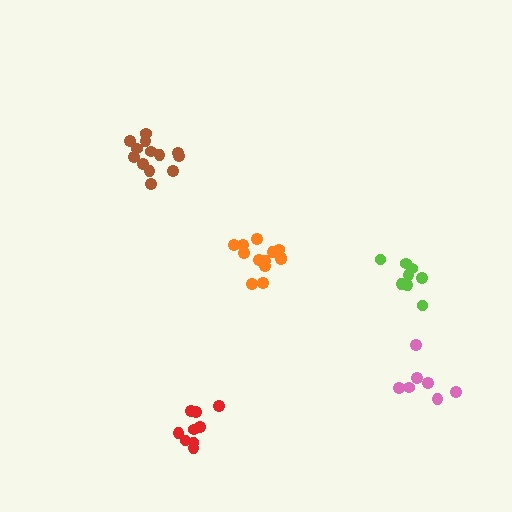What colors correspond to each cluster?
The clusters are colored: lime, orange, brown, pink, red.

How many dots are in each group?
Group 1: 8 dots, Group 2: 13 dots, Group 3: 13 dots, Group 4: 7 dots, Group 5: 9 dots (50 total).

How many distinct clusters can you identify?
There are 5 distinct clusters.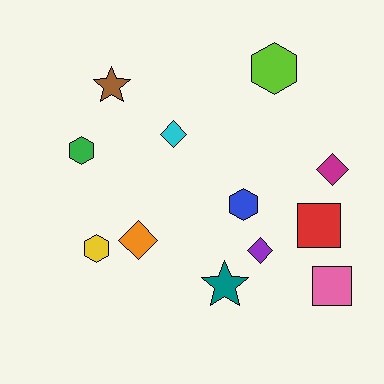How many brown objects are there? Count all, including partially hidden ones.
There is 1 brown object.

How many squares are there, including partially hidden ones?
There are 2 squares.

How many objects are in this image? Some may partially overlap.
There are 12 objects.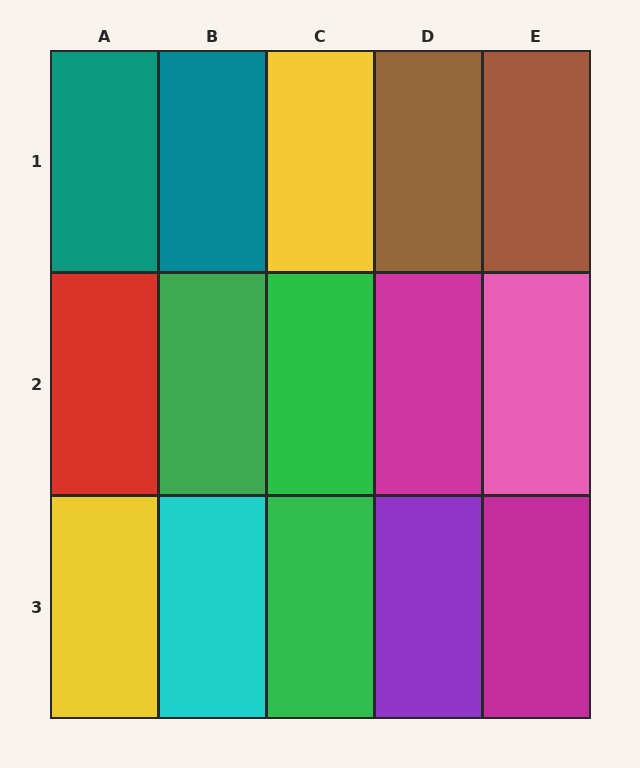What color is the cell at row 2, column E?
Pink.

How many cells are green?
3 cells are green.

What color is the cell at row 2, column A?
Red.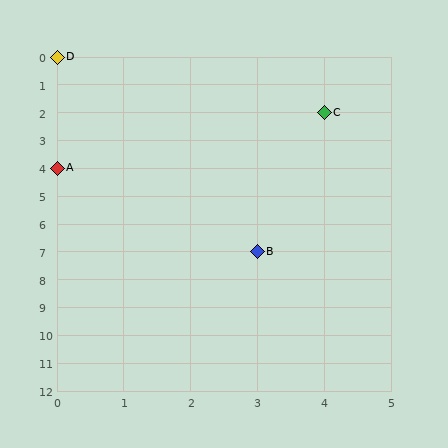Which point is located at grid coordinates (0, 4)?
Point A is at (0, 4).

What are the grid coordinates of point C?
Point C is at grid coordinates (4, 2).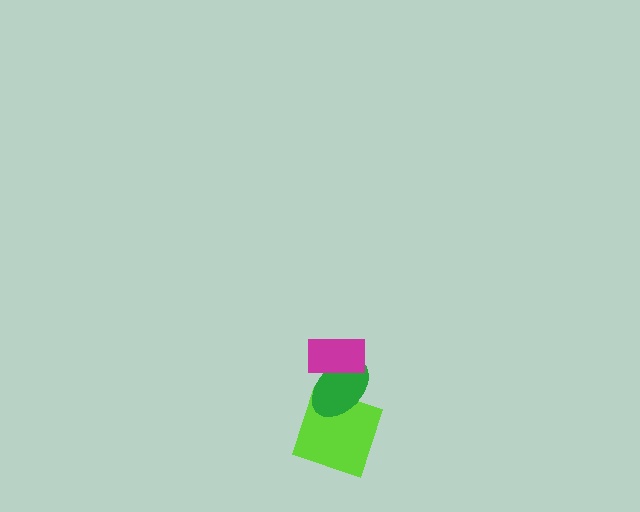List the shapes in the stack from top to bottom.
From top to bottom: the magenta rectangle, the green ellipse, the lime square.